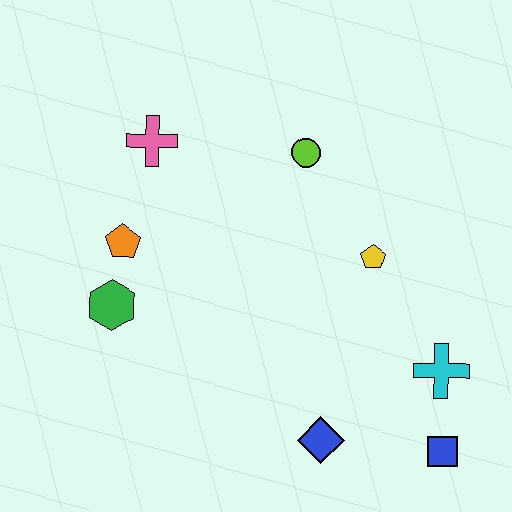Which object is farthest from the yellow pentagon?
The green hexagon is farthest from the yellow pentagon.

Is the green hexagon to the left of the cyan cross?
Yes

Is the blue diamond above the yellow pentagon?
No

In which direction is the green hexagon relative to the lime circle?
The green hexagon is to the left of the lime circle.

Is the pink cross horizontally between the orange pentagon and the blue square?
Yes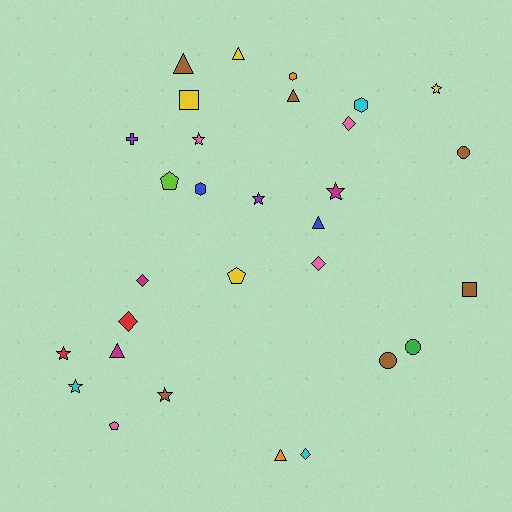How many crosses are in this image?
There is 1 cross.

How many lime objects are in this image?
There is 1 lime object.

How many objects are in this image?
There are 30 objects.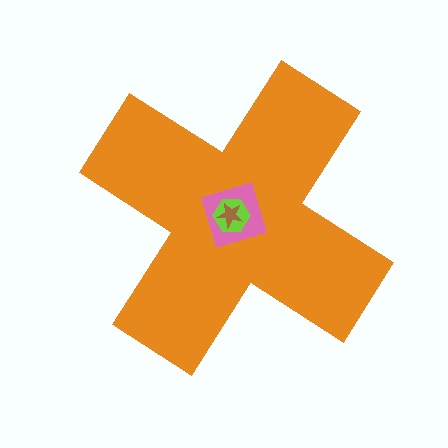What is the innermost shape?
The brown star.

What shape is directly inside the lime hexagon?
The brown star.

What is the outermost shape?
The orange cross.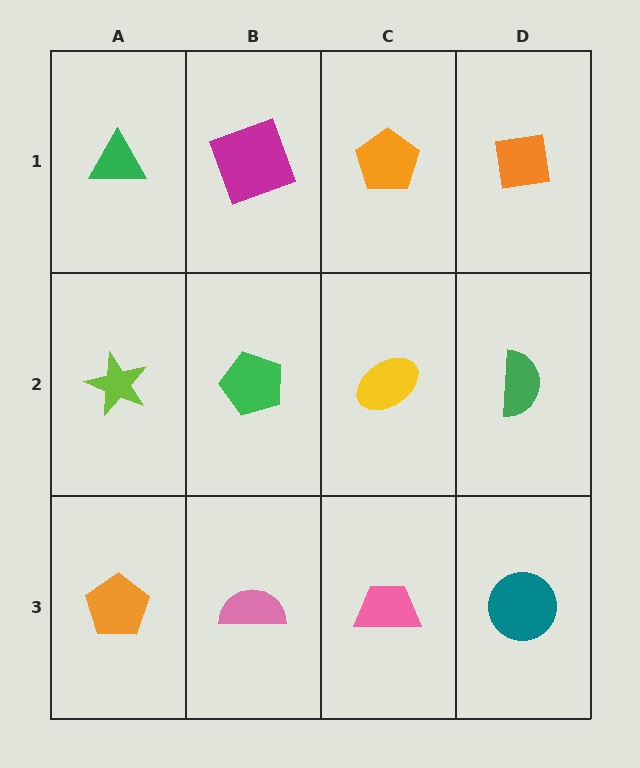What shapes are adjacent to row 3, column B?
A green pentagon (row 2, column B), an orange pentagon (row 3, column A), a pink trapezoid (row 3, column C).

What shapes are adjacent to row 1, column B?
A green pentagon (row 2, column B), a green triangle (row 1, column A), an orange pentagon (row 1, column C).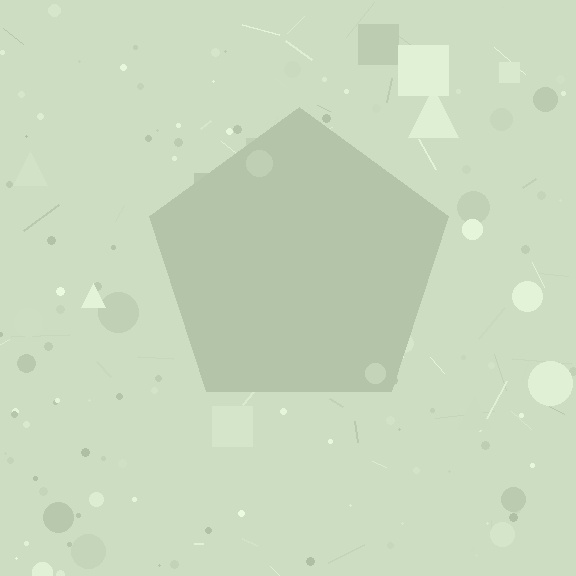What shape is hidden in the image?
A pentagon is hidden in the image.